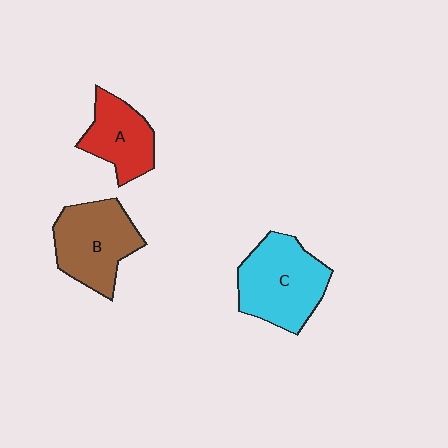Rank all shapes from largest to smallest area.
From largest to smallest: C (cyan), B (brown), A (red).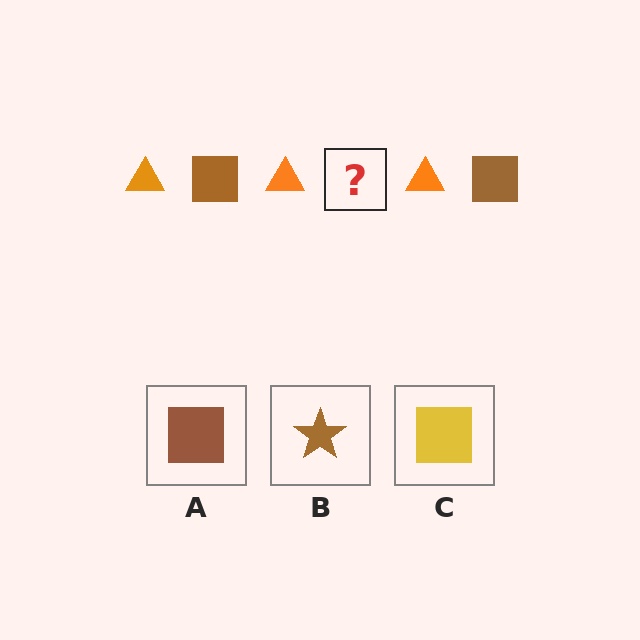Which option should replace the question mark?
Option A.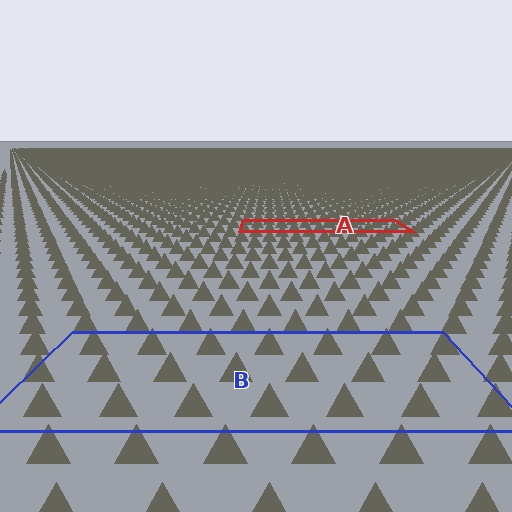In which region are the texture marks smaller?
The texture marks are smaller in region A, because it is farther away.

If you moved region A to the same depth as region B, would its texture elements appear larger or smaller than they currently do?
They would appear larger. At a closer depth, the same texture elements are projected at a bigger on-screen size.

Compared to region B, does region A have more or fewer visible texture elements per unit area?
Region A has more texture elements per unit area — they are packed more densely because it is farther away.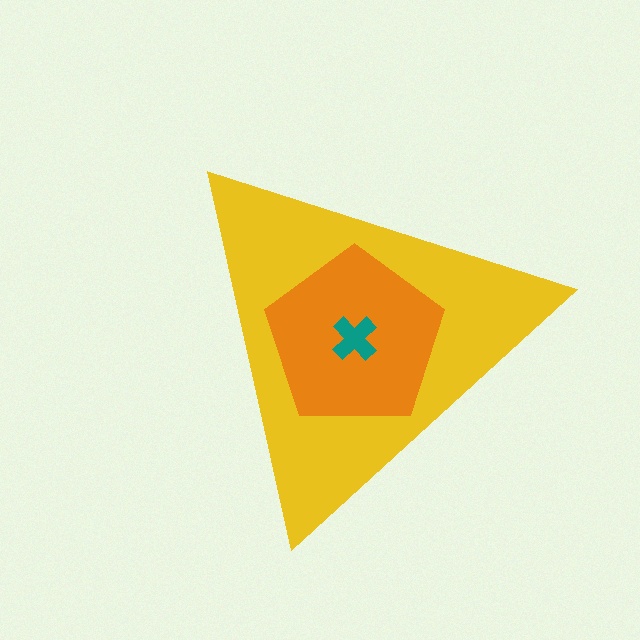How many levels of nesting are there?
3.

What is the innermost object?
The teal cross.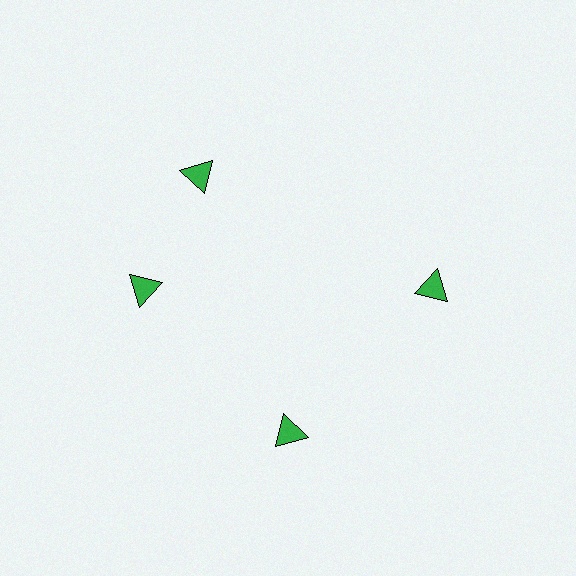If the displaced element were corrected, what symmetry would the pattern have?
It would have 4-fold rotational symmetry — the pattern would map onto itself every 90 degrees.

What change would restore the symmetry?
The symmetry would be restored by rotating it back into even spacing with its neighbors so that all 4 triangles sit at equal angles and equal distance from the center.